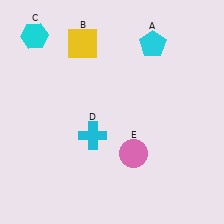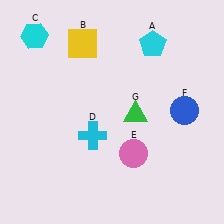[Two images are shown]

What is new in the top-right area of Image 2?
A blue circle (F) was added in the top-right area of Image 2.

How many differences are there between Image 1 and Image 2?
There are 2 differences between the two images.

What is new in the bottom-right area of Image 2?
A green triangle (G) was added in the bottom-right area of Image 2.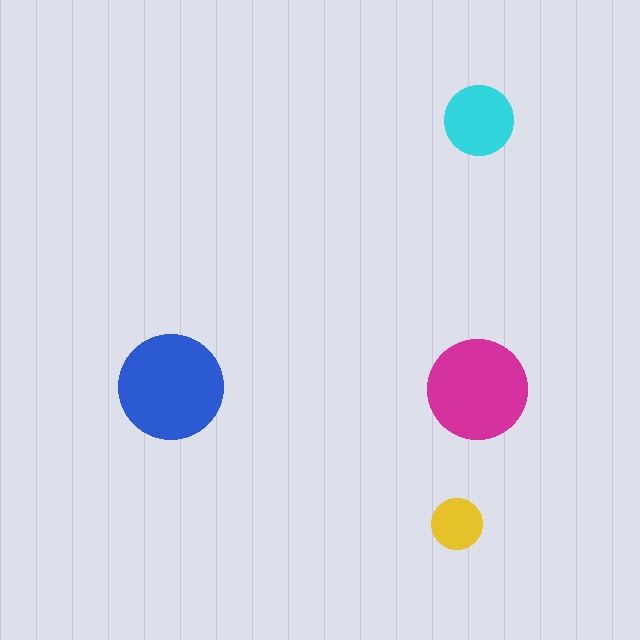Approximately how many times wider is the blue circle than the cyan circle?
About 1.5 times wider.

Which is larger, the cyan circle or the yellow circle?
The cyan one.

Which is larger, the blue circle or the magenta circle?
The blue one.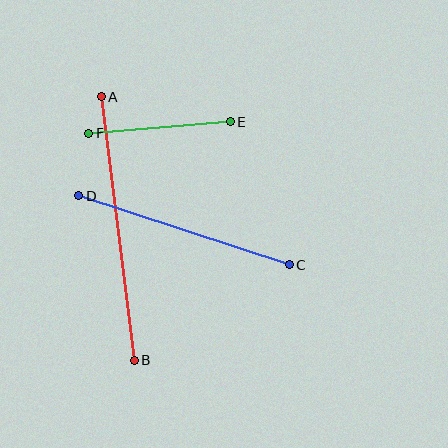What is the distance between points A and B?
The distance is approximately 265 pixels.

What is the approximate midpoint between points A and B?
The midpoint is at approximately (118, 229) pixels.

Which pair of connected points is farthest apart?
Points A and B are farthest apart.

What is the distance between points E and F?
The distance is approximately 142 pixels.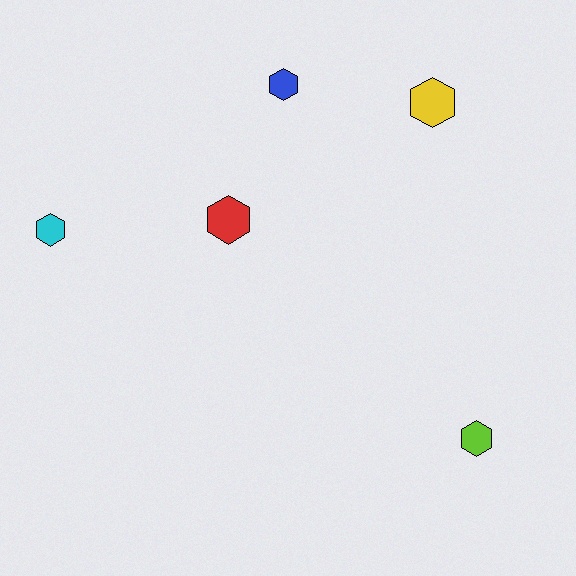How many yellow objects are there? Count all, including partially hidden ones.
There is 1 yellow object.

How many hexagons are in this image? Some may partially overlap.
There are 5 hexagons.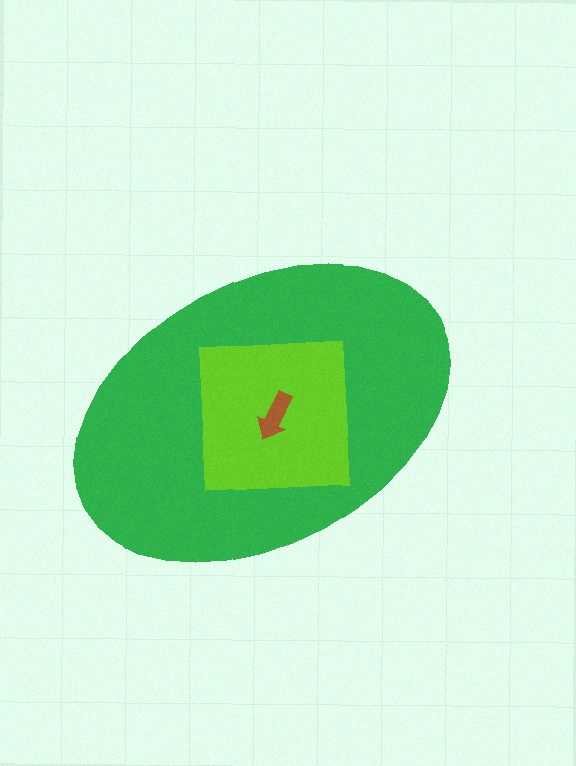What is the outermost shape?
The green ellipse.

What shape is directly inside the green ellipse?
The lime square.